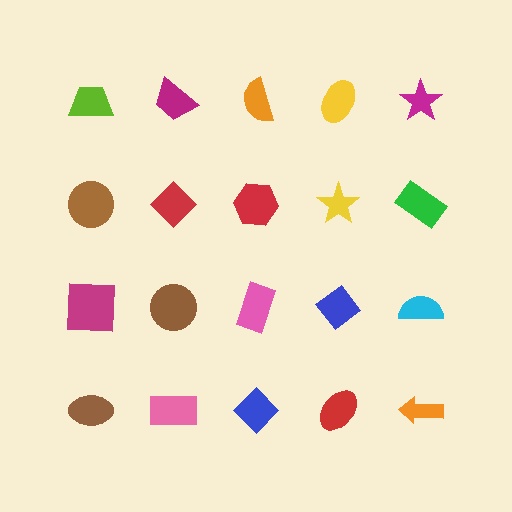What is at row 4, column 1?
A brown ellipse.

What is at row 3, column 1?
A magenta square.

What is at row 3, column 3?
A pink rectangle.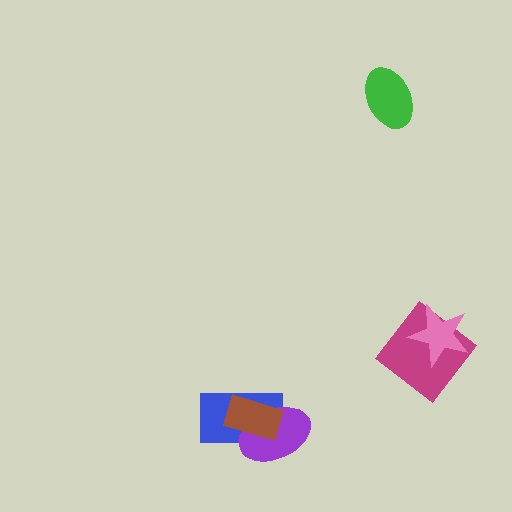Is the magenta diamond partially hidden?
Yes, it is partially covered by another shape.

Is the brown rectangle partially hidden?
No, no other shape covers it.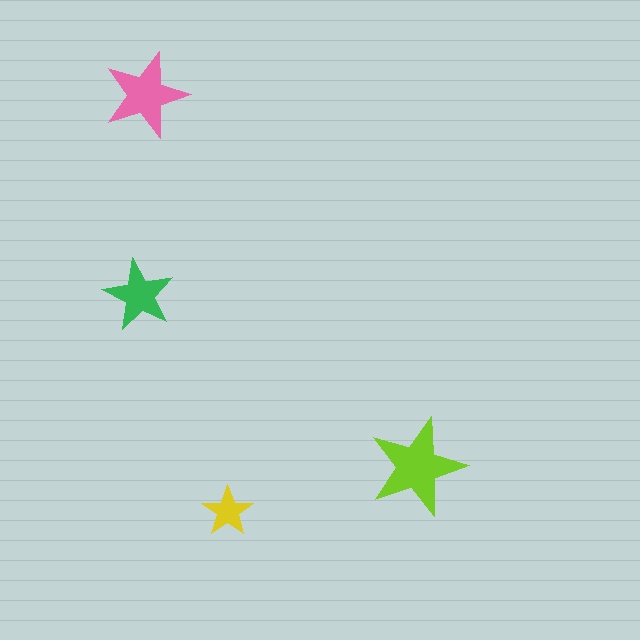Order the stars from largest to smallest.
the lime one, the pink one, the green one, the yellow one.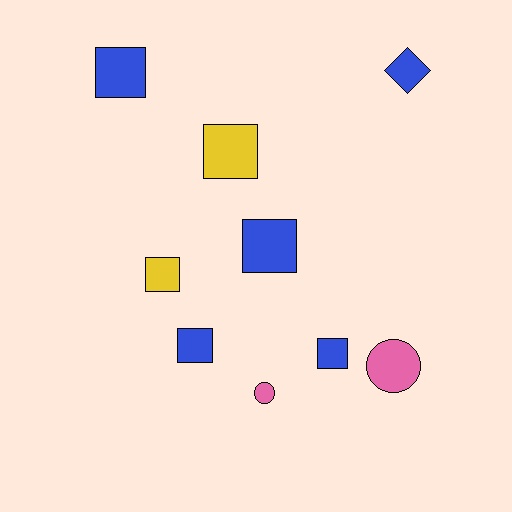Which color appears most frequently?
Blue, with 5 objects.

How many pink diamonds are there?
There are no pink diamonds.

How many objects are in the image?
There are 9 objects.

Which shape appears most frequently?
Square, with 6 objects.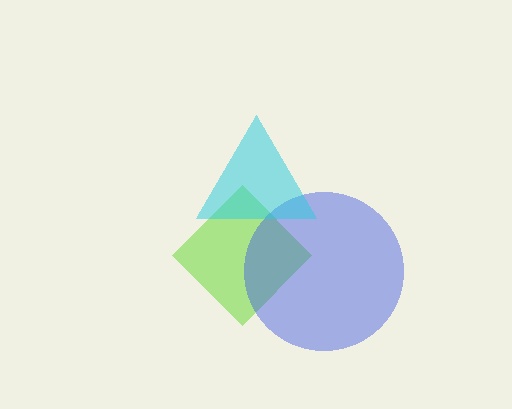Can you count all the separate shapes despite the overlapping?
Yes, there are 3 separate shapes.